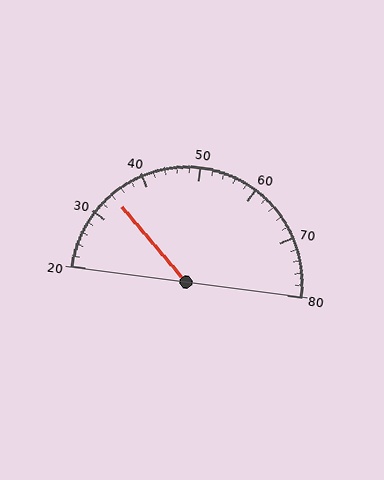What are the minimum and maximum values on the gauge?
The gauge ranges from 20 to 80.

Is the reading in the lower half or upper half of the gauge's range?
The reading is in the lower half of the range (20 to 80).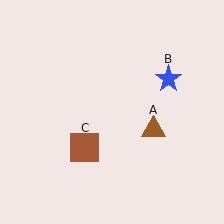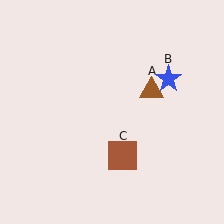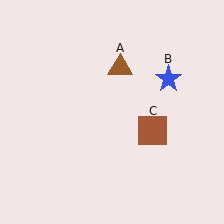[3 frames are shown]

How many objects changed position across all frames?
2 objects changed position: brown triangle (object A), brown square (object C).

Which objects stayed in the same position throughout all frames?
Blue star (object B) remained stationary.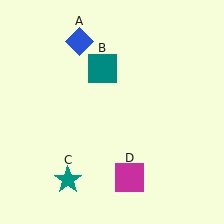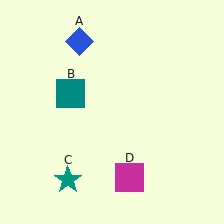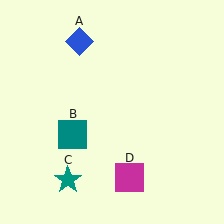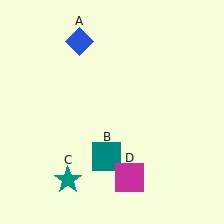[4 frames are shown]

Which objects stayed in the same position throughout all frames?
Blue diamond (object A) and teal star (object C) and magenta square (object D) remained stationary.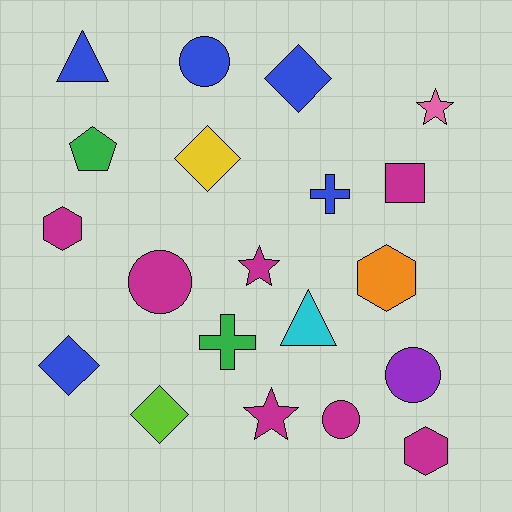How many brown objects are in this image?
There are no brown objects.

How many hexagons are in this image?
There are 3 hexagons.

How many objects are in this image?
There are 20 objects.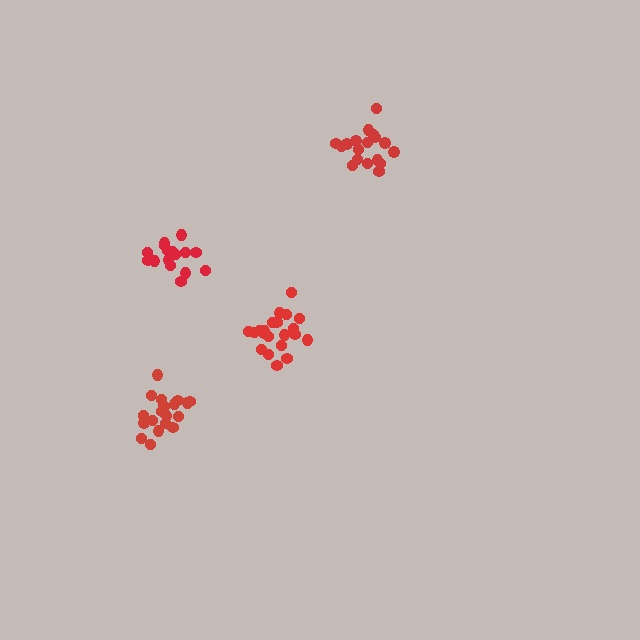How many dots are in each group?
Group 1: 21 dots, Group 2: 20 dots, Group 3: 18 dots, Group 4: 16 dots (75 total).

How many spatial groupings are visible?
There are 4 spatial groupings.